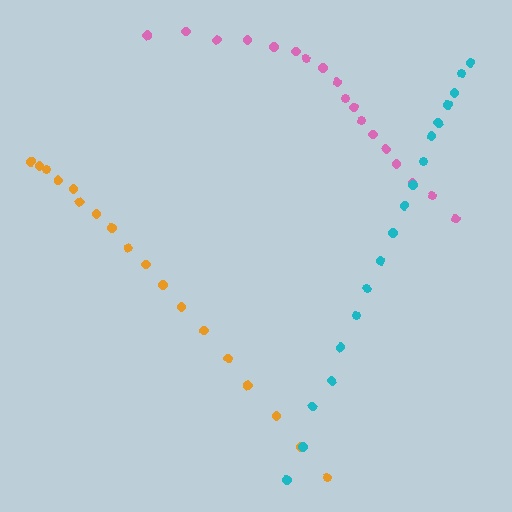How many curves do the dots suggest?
There are 3 distinct paths.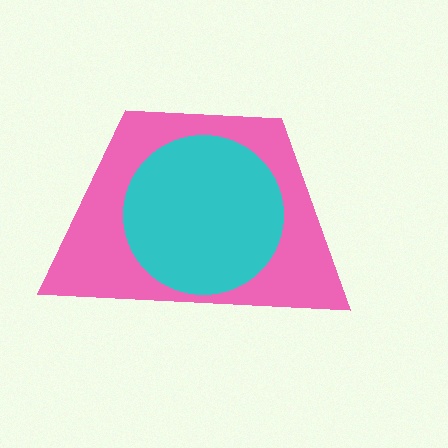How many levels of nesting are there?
2.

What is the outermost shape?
The pink trapezoid.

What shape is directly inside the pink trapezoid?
The cyan circle.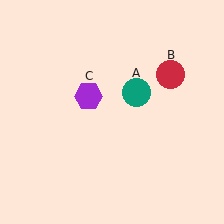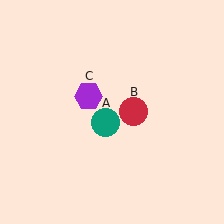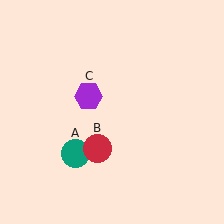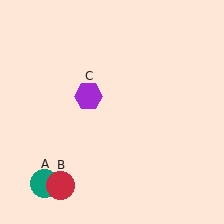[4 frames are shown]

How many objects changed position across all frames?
2 objects changed position: teal circle (object A), red circle (object B).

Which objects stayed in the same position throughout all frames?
Purple hexagon (object C) remained stationary.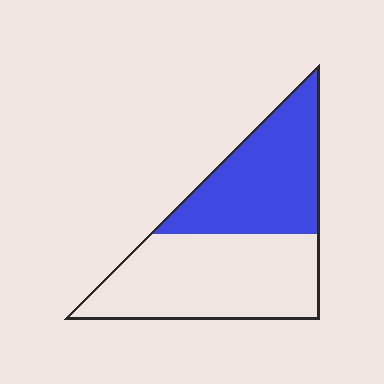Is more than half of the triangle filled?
No.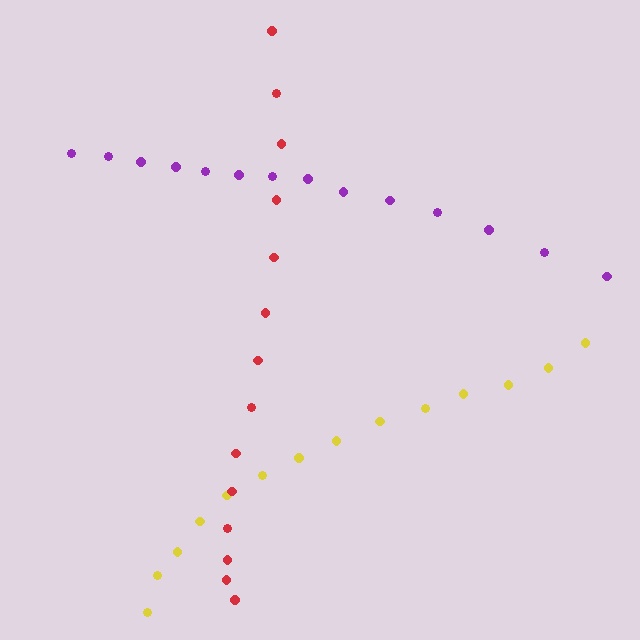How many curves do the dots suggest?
There are 3 distinct paths.